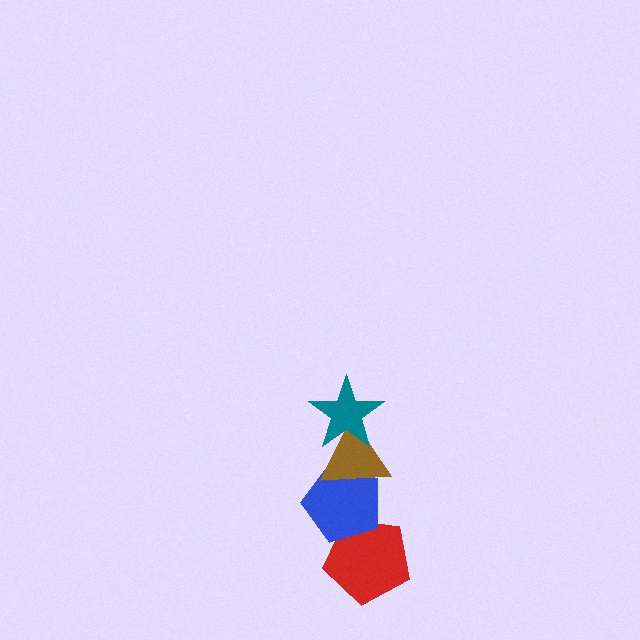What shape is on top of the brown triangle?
The teal star is on top of the brown triangle.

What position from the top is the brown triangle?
The brown triangle is 2nd from the top.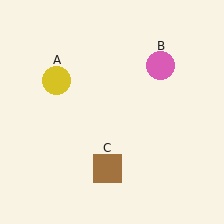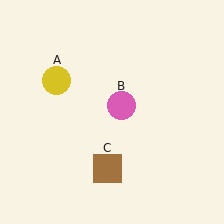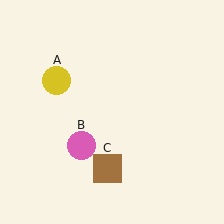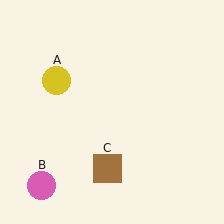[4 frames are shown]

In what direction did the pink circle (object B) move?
The pink circle (object B) moved down and to the left.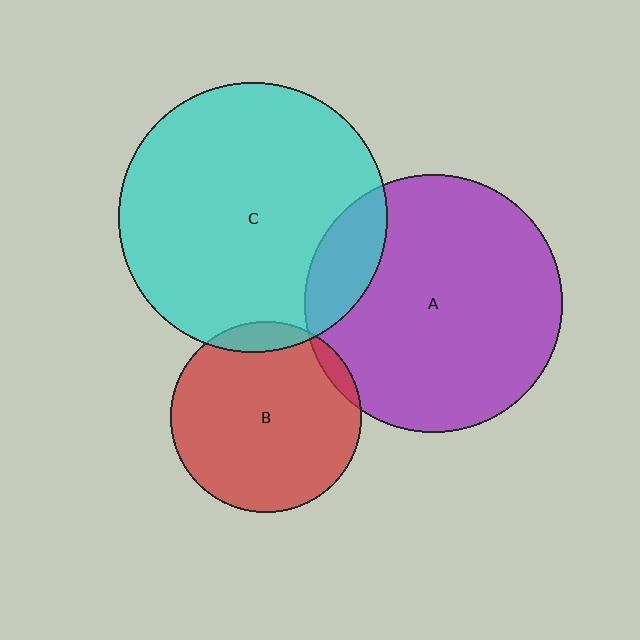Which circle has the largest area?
Circle C (cyan).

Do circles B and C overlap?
Yes.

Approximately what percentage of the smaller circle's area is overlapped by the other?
Approximately 10%.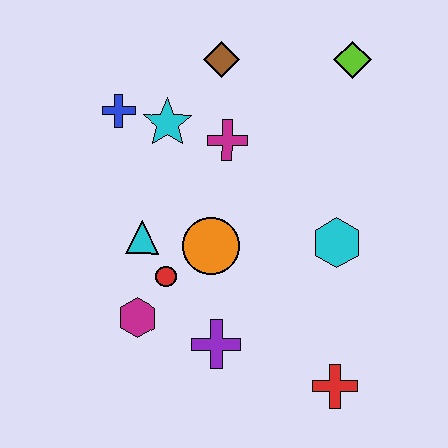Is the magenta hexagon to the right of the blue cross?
Yes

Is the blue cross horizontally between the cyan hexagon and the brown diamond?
No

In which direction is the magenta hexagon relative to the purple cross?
The magenta hexagon is to the left of the purple cross.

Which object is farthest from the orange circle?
The lime diamond is farthest from the orange circle.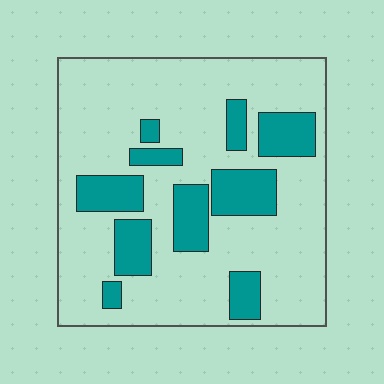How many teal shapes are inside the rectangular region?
10.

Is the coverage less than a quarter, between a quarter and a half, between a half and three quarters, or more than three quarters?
Less than a quarter.